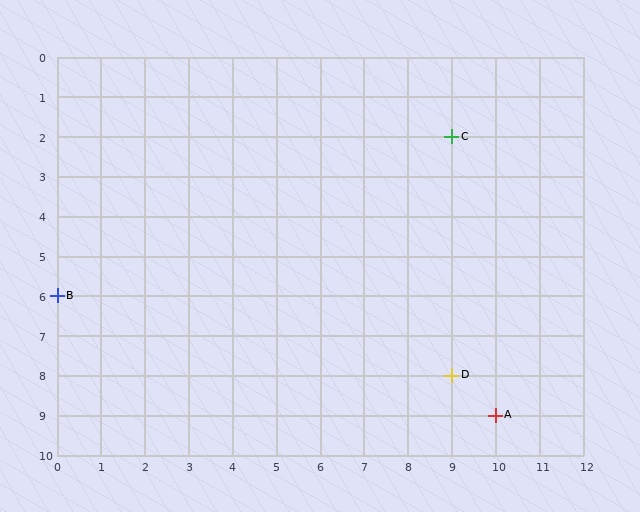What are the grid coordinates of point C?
Point C is at grid coordinates (9, 2).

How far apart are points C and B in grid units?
Points C and B are 9 columns and 4 rows apart (about 9.8 grid units diagonally).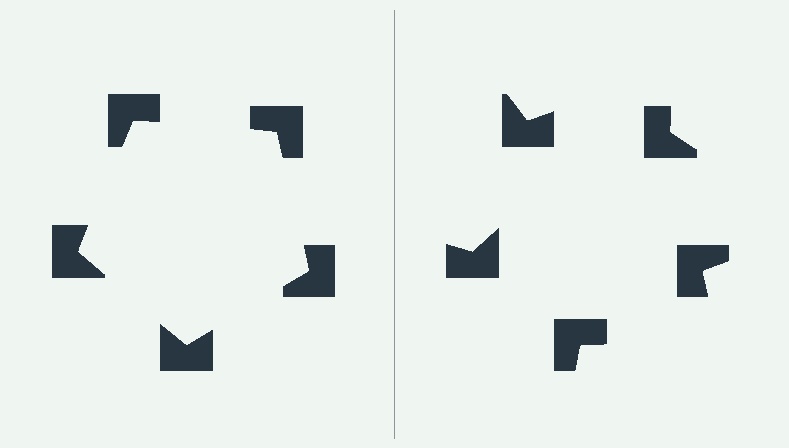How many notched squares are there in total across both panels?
10 — 5 on each side.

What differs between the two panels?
The notched squares are positioned identically on both sides; only the wedge orientations differ. On the left they align to a pentagon; on the right they are misaligned.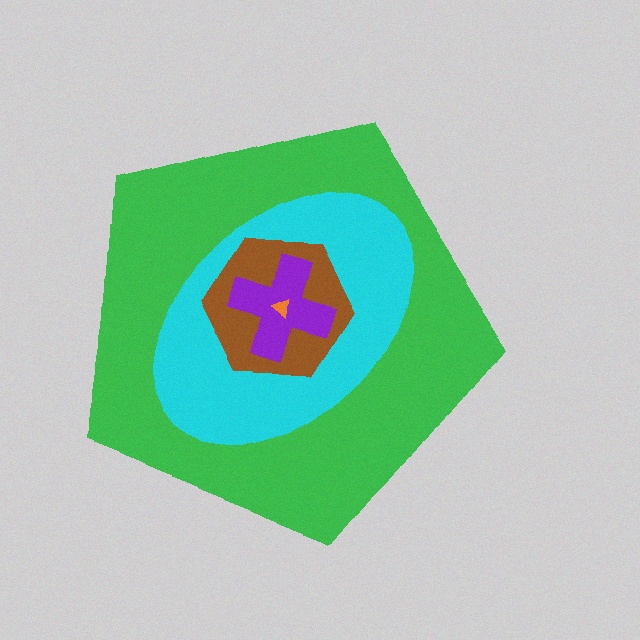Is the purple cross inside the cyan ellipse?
Yes.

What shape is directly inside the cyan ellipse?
The brown hexagon.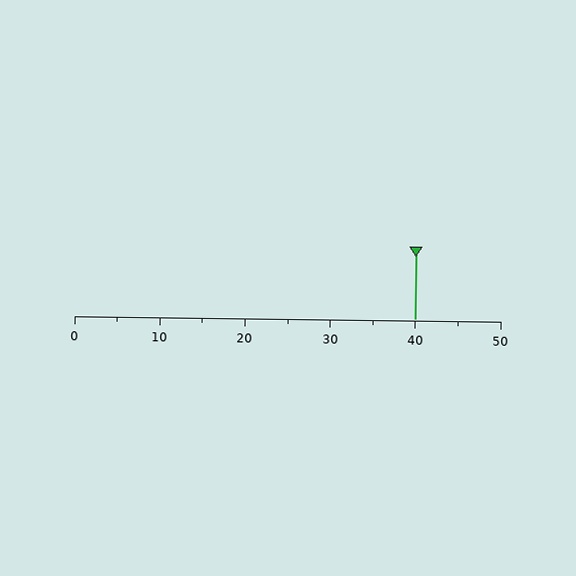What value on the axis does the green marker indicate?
The marker indicates approximately 40.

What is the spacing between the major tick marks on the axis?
The major ticks are spaced 10 apart.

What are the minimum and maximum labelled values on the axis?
The axis runs from 0 to 50.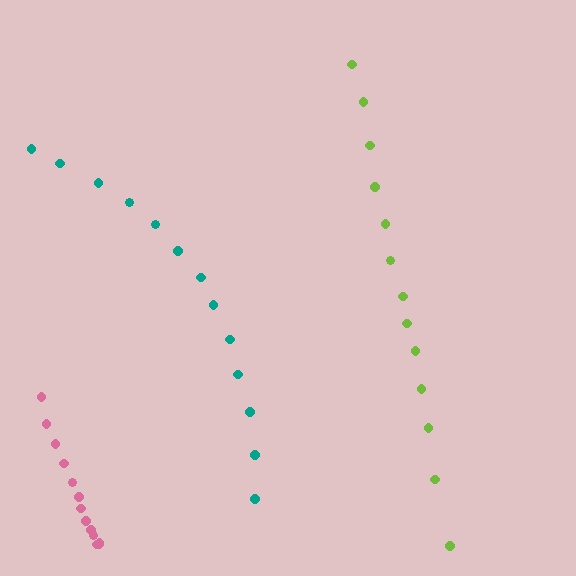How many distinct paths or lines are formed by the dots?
There are 3 distinct paths.